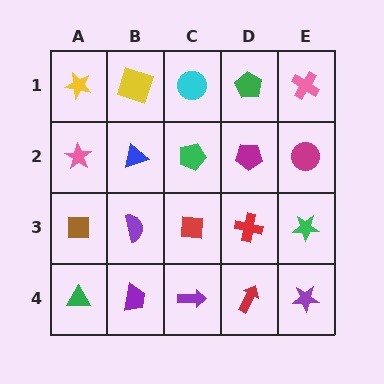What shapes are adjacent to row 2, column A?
A yellow star (row 1, column A), a brown square (row 3, column A), a blue triangle (row 2, column B).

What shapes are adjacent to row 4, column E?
A green star (row 3, column E), a red arrow (row 4, column D).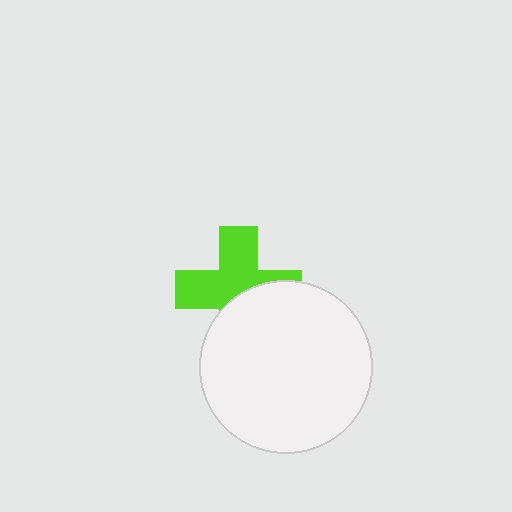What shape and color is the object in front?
The object in front is a white circle.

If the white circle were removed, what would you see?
You would see the complete lime cross.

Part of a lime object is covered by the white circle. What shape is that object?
It is a cross.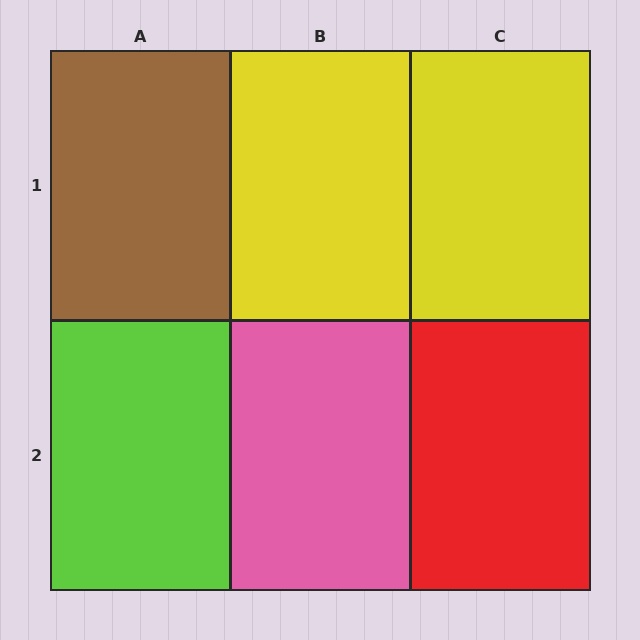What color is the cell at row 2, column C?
Red.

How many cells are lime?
1 cell is lime.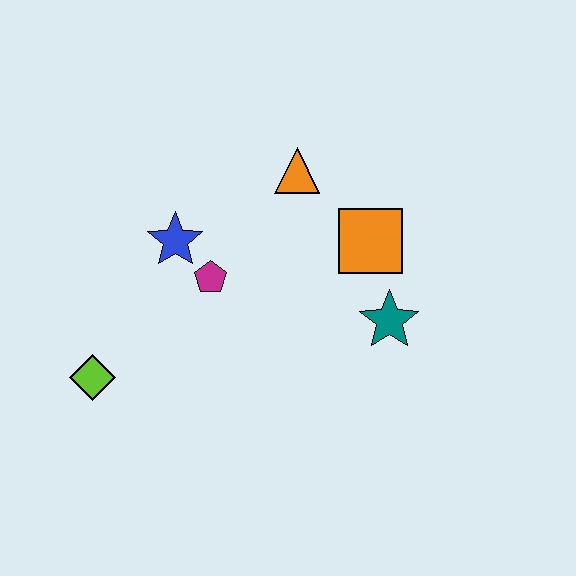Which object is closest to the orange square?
The teal star is closest to the orange square.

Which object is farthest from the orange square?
The lime diamond is farthest from the orange square.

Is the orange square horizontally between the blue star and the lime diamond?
No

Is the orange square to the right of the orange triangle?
Yes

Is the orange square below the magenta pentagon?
No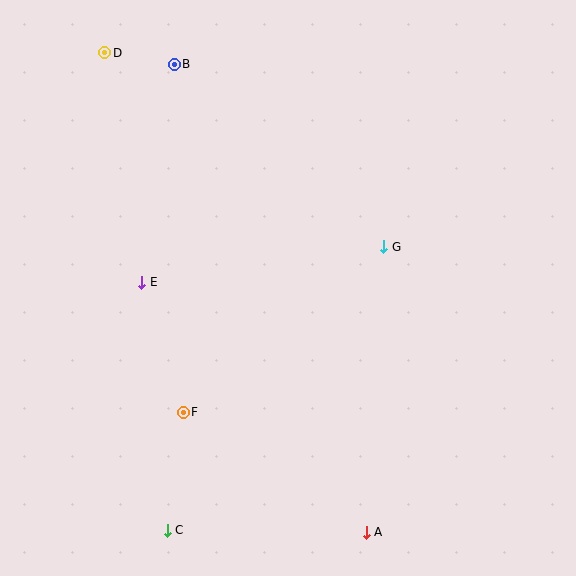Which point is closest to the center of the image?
Point G at (383, 247) is closest to the center.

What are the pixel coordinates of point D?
Point D is at (105, 53).